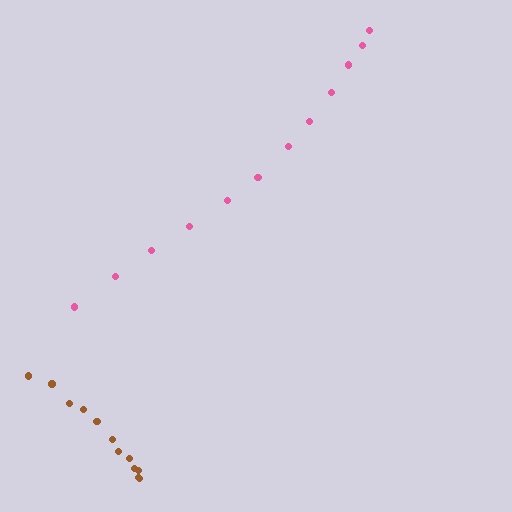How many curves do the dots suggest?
There are 2 distinct paths.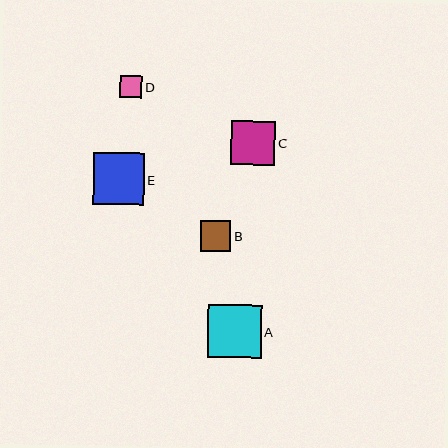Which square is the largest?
Square A is the largest with a size of approximately 53 pixels.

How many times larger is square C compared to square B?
Square C is approximately 1.4 times the size of square B.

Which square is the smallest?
Square D is the smallest with a size of approximately 23 pixels.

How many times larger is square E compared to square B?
Square E is approximately 1.7 times the size of square B.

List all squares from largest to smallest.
From largest to smallest: A, E, C, B, D.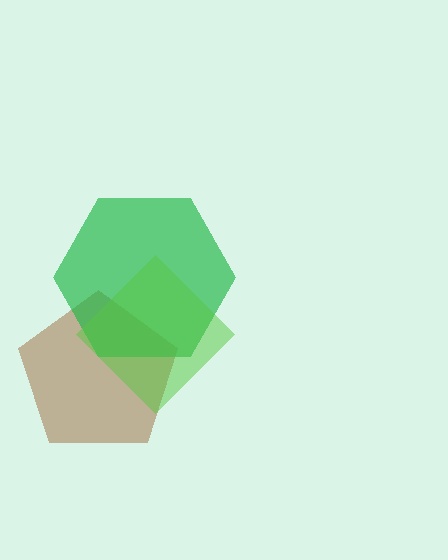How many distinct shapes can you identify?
There are 3 distinct shapes: a brown pentagon, a green hexagon, a lime diamond.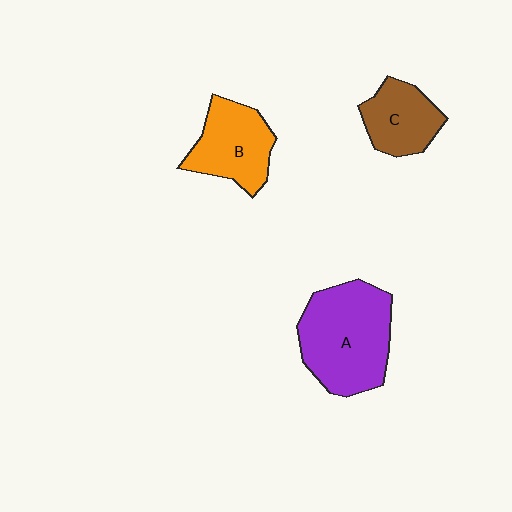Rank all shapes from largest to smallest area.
From largest to smallest: A (purple), B (orange), C (brown).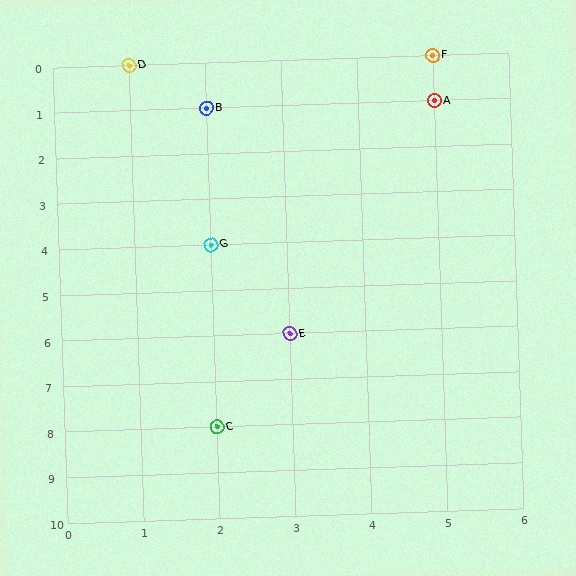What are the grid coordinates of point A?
Point A is at grid coordinates (5, 1).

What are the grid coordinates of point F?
Point F is at grid coordinates (5, 0).